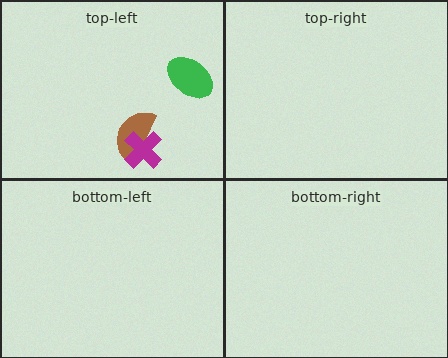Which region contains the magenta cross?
The top-left region.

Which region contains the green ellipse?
The top-left region.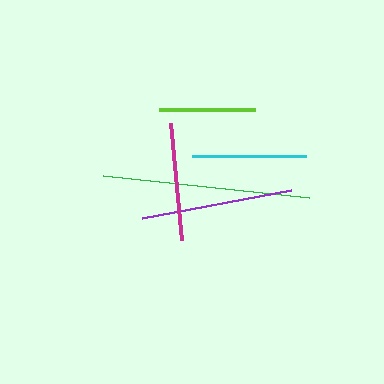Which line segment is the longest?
The green line is the longest at approximately 207 pixels.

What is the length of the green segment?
The green segment is approximately 207 pixels long.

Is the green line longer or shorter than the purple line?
The green line is longer than the purple line.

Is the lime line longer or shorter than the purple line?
The purple line is longer than the lime line.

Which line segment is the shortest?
The lime line is the shortest at approximately 96 pixels.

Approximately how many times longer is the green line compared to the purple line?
The green line is approximately 1.4 times the length of the purple line.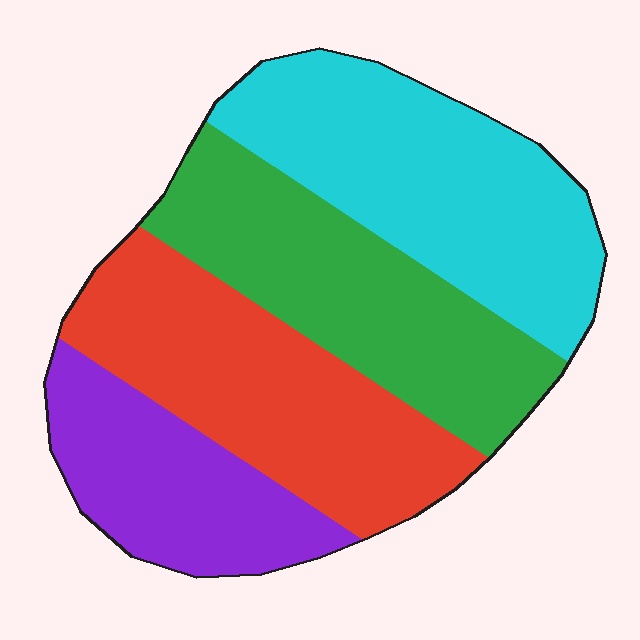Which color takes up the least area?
Purple, at roughly 20%.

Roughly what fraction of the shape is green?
Green covers about 25% of the shape.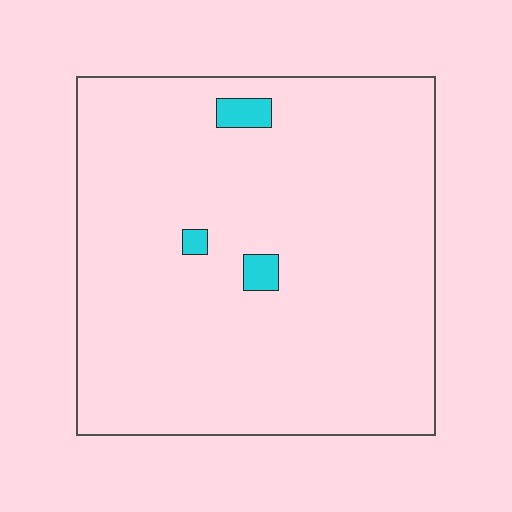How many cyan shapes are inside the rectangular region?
3.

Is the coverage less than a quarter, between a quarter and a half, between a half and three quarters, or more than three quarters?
Less than a quarter.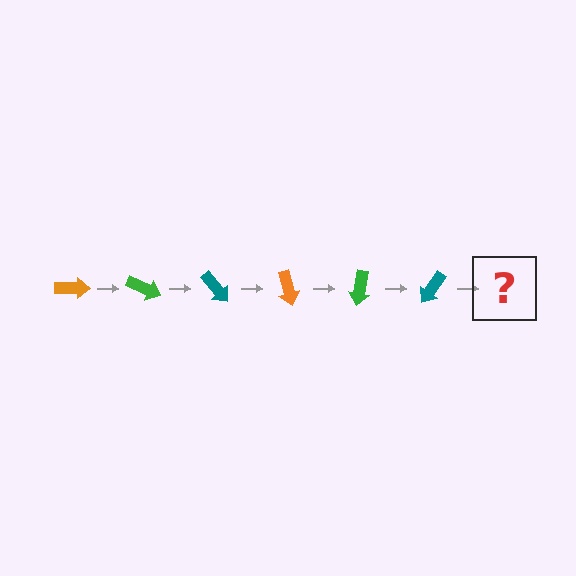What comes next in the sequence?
The next element should be an orange arrow, rotated 150 degrees from the start.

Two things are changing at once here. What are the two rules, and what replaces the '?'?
The two rules are that it rotates 25 degrees each step and the color cycles through orange, green, and teal. The '?' should be an orange arrow, rotated 150 degrees from the start.